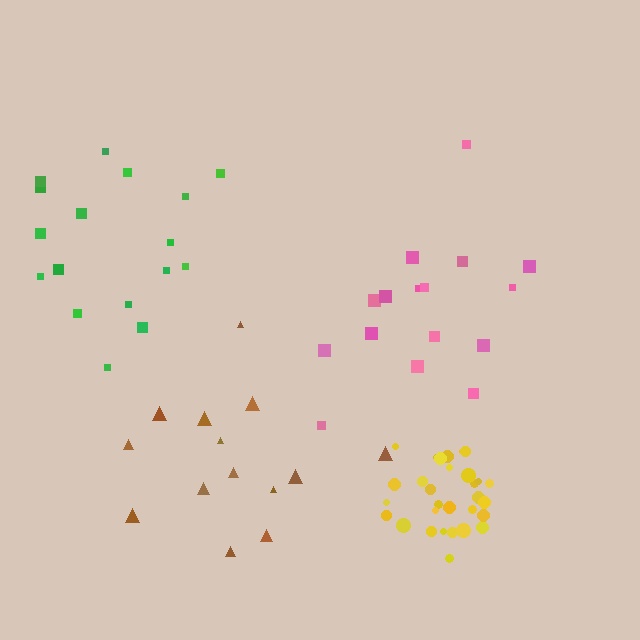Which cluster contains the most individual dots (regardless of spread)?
Yellow (30).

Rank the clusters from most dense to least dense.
yellow, green, pink, brown.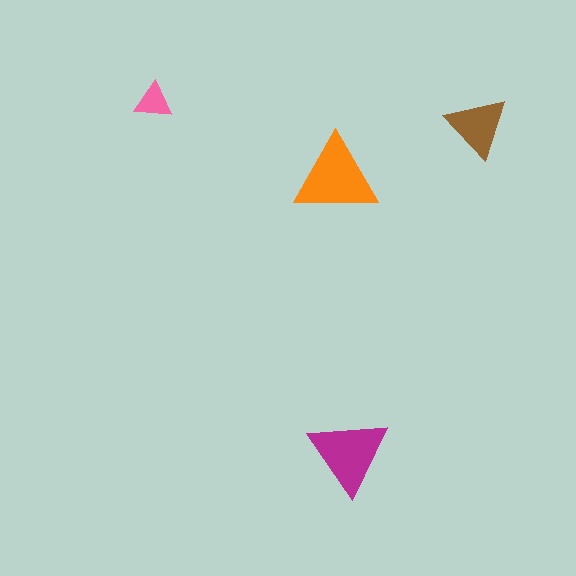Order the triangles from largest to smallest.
the orange one, the magenta one, the brown one, the pink one.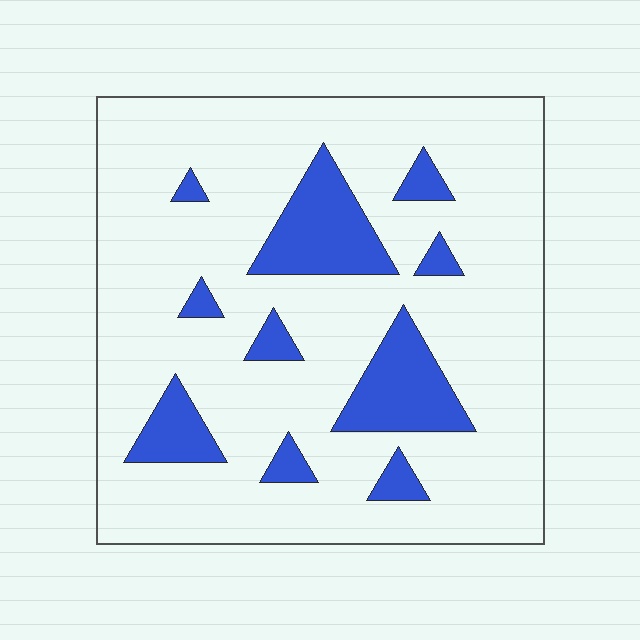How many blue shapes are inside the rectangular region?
10.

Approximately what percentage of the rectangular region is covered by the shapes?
Approximately 15%.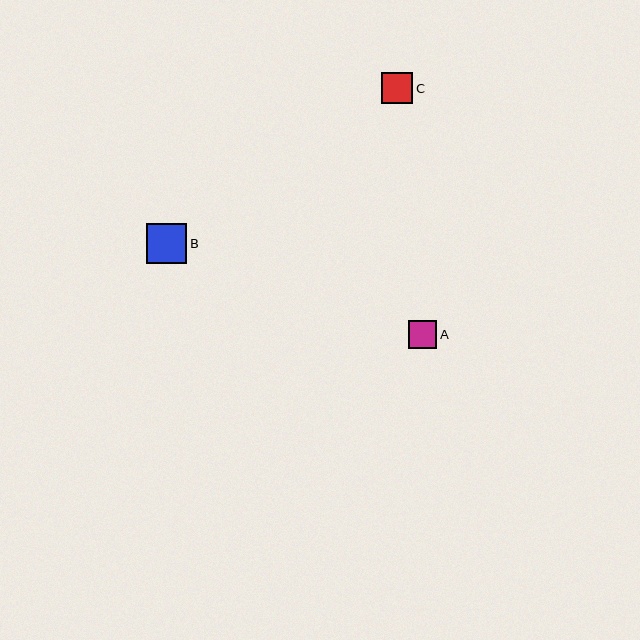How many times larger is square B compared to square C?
Square B is approximately 1.3 times the size of square C.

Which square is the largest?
Square B is the largest with a size of approximately 40 pixels.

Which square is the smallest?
Square A is the smallest with a size of approximately 28 pixels.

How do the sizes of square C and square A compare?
Square C and square A are approximately the same size.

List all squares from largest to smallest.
From largest to smallest: B, C, A.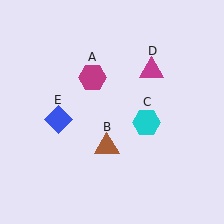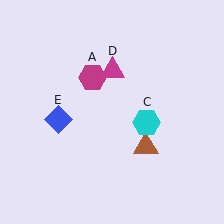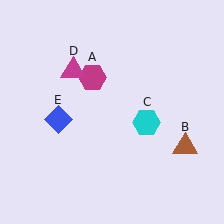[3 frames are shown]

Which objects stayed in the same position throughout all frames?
Magenta hexagon (object A) and cyan hexagon (object C) and blue diamond (object E) remained stationary.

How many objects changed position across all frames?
2 objects changed position: brown triangle (object B), magenta triangle (object D).